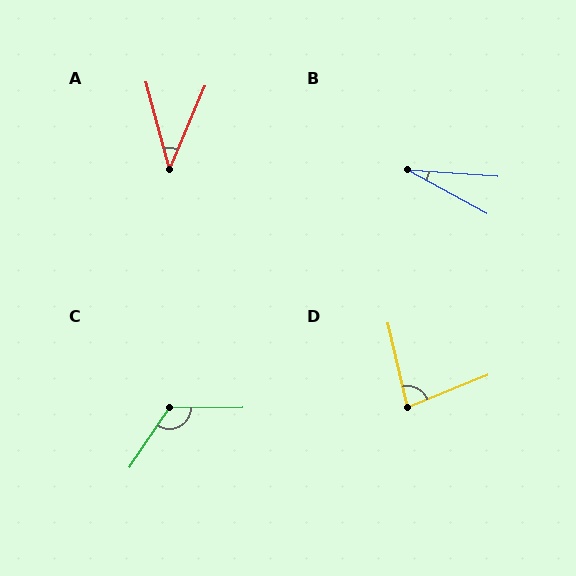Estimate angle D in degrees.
Approximately 82 degrees.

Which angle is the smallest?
B, at approximately 25 degrees.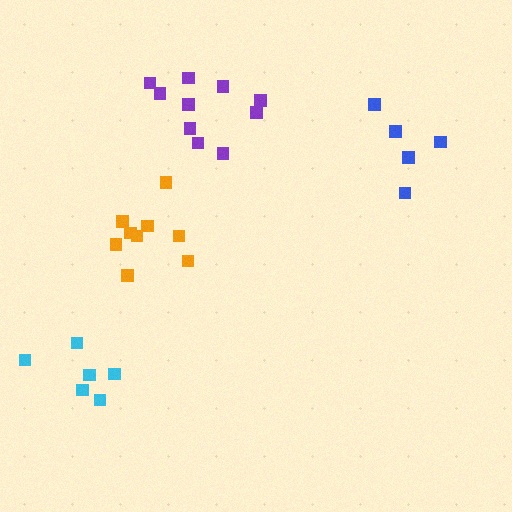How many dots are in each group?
Group 1: 9 dots, Group 2: 5 dots, Group 3: 10 dots, Group 4: 6 dots (30 total).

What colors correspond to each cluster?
The clusters are colored: orange, blue, purple, cyan.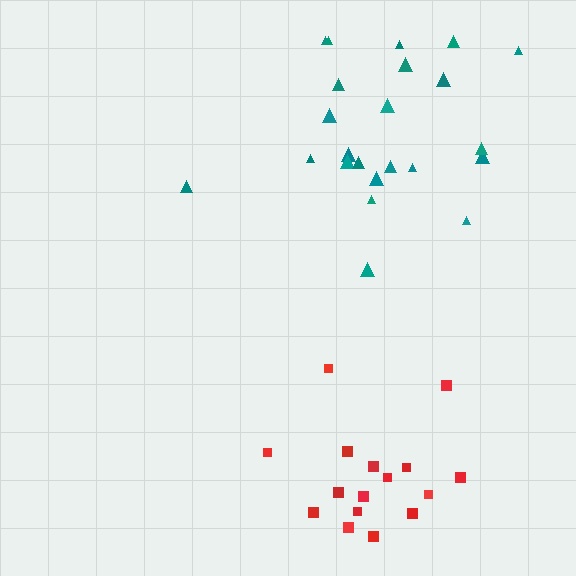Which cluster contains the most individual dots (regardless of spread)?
Teal (23).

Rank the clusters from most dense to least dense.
red, teal.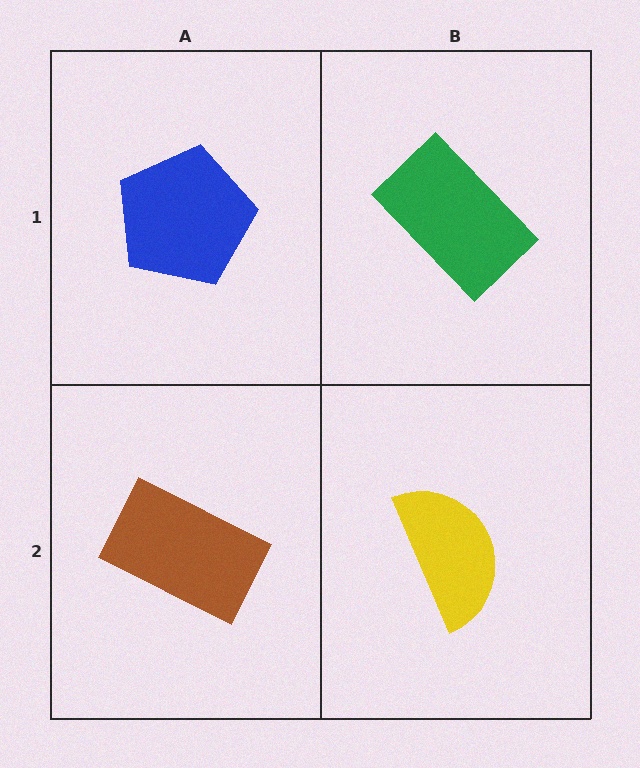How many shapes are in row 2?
2 shapes.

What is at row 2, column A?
A brown rectangle.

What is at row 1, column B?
A green rectangle.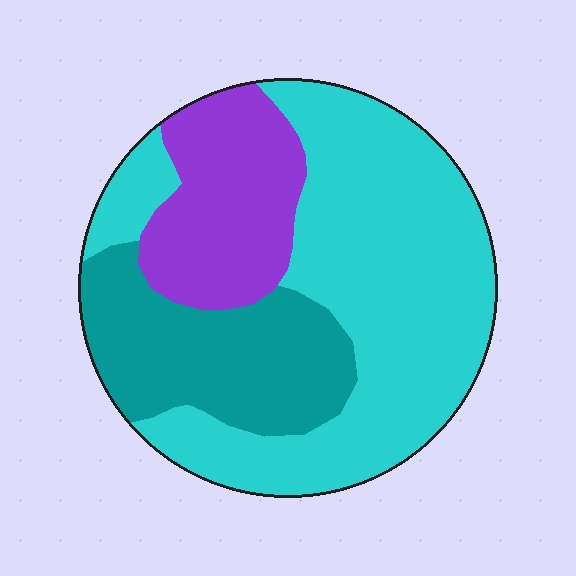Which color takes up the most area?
Cyan, at roughly 55%.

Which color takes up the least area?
Purple, at roughly 20%.